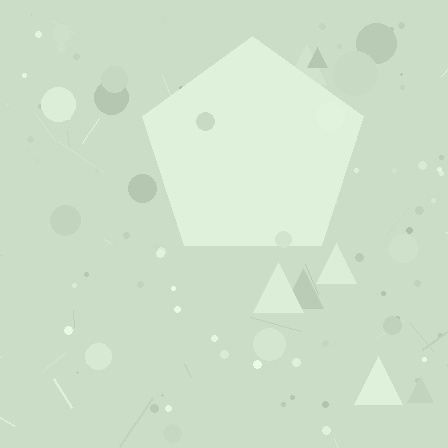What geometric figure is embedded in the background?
A pentagon is embedded in the background.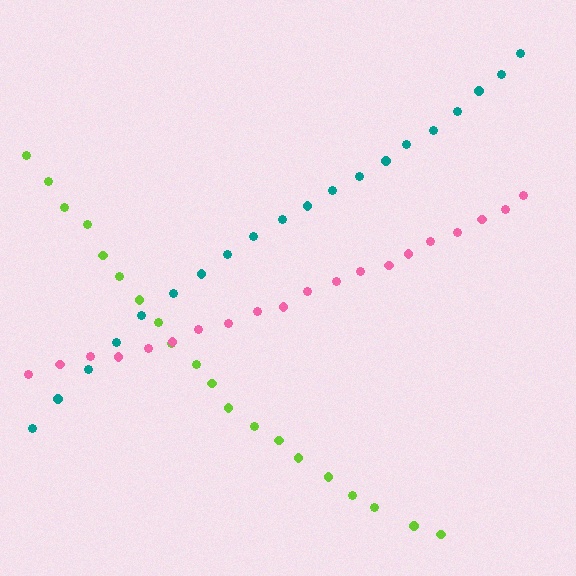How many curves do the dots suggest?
There are 3 distinct paths.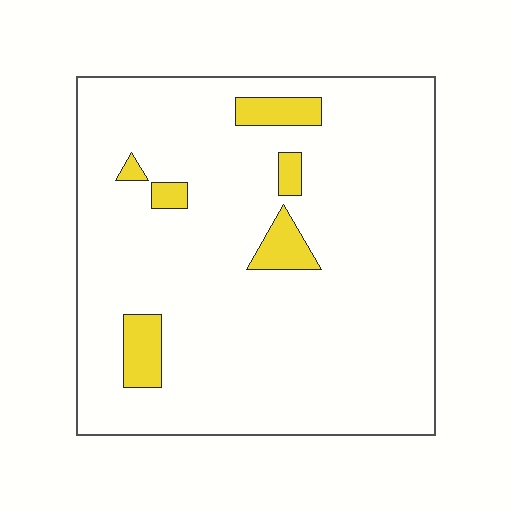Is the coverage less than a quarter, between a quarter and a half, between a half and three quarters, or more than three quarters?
Less than a quarter.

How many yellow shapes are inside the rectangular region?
6.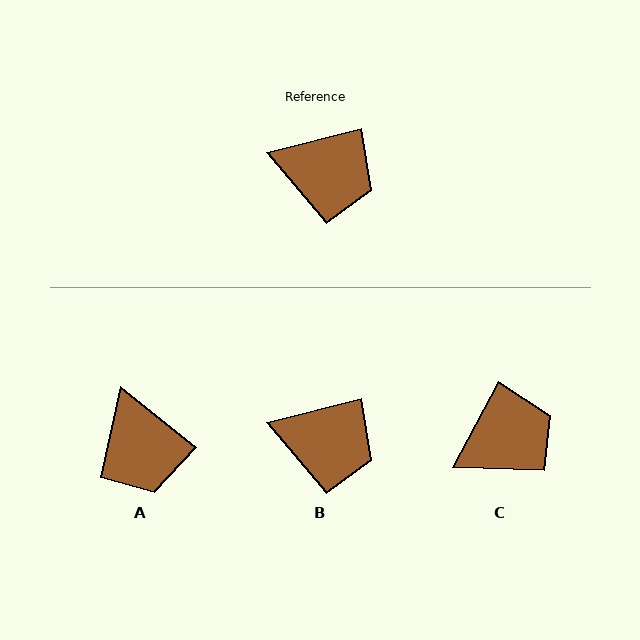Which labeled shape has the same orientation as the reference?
B.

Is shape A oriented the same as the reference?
No, it is off by about 53 degrees.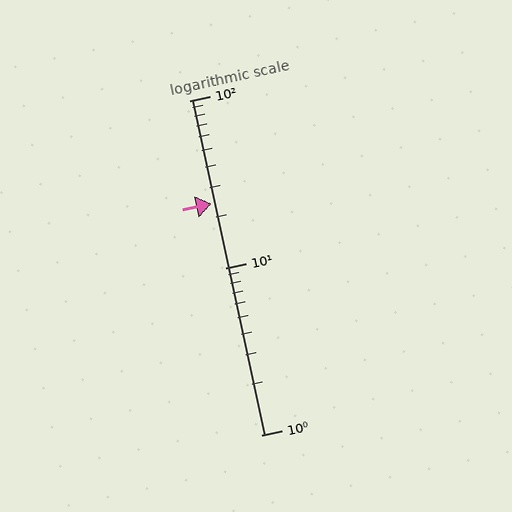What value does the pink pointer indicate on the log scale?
The pointer indicates approximately 24.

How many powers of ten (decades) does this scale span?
The scale spans 2 decades, from 1 to 100.